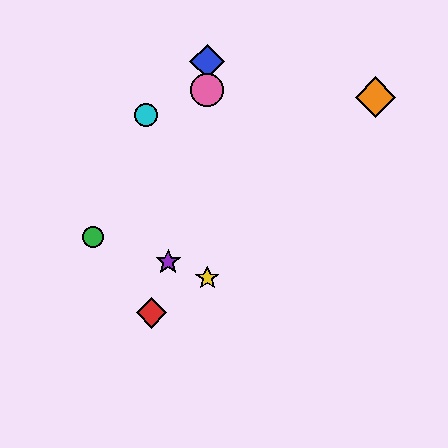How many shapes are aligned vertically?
3 shapes (the blue diamond, the yellow star, the pink circle) are aligned vertically.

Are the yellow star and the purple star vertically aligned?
No, the yellow star is at x≈207 and the purple star is at x≈168.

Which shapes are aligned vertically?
The blue diamond, the yellow star, the pink circle are aligned vertically.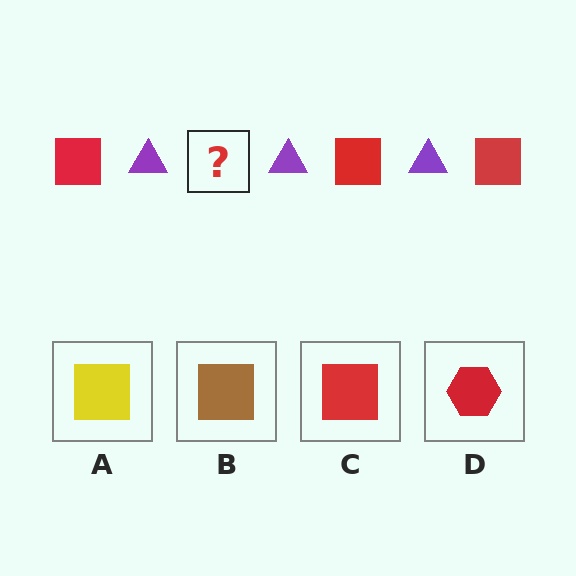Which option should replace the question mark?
Option C.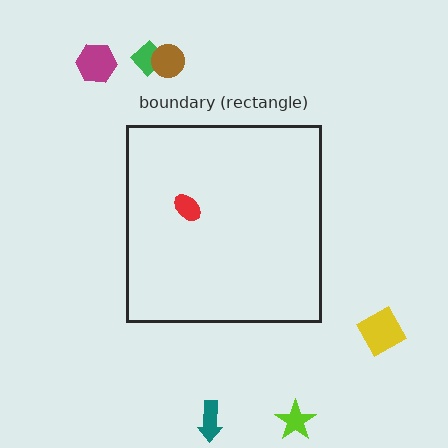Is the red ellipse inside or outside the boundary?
Inside.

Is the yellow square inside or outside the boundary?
Outside.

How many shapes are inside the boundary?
1 inside, 6 outside.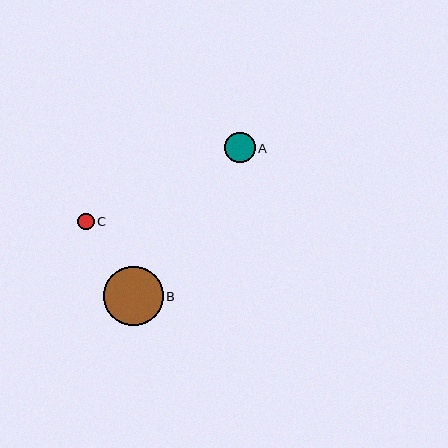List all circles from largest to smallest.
From largest to smallest: B, A, C.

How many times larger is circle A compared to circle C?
Circle A is approximately 1.8 times the size of circle C.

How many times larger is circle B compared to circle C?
Circle B is approximately 3.6 times the size of circle C.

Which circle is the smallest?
Circle C is the smallest with a size of approximately 17 pixels.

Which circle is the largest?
Circle B is the largest with a size of approximately 59 pixels.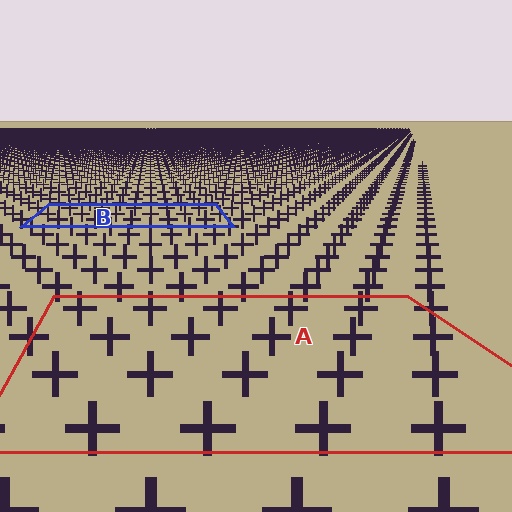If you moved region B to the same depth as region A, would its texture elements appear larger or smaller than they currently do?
They would appear larger. At a closer depth, the same texture elements are projected at a bigger on-screen size.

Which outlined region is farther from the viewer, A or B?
Region B is farther from the viewer — the texture elements inside it appear smaller and more densely packed.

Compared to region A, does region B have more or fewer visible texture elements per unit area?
Region B has more texture elements per unit area — they are packed more densely because it is farther away.